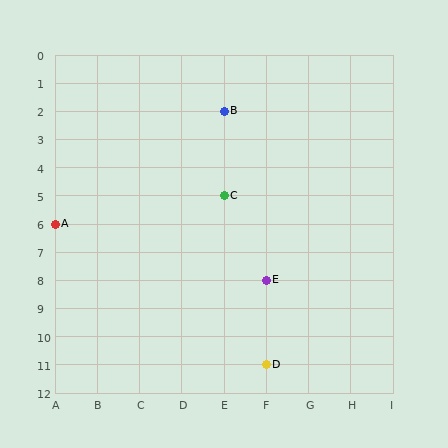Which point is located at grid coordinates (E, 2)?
Point B is at (E, 2).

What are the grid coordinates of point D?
Point D is at grid coordinates (F, 11).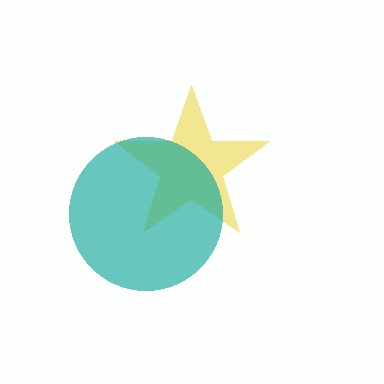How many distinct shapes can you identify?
There are 2 distinct shapes: a yellow star, a teal circle.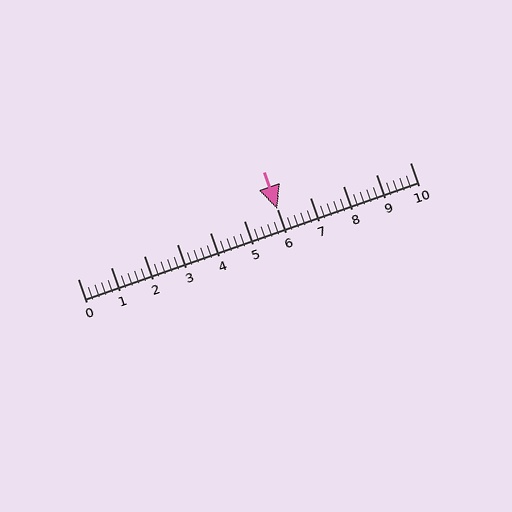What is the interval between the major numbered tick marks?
The major tick marks are spaced 1 units apart.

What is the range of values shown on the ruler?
The ruler shows values from 0 to 10.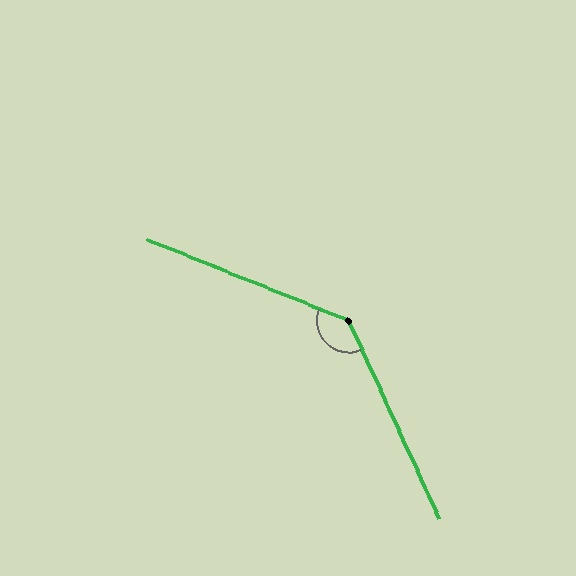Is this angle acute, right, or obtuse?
It is obtuse.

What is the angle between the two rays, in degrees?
Approximately 137 degrees.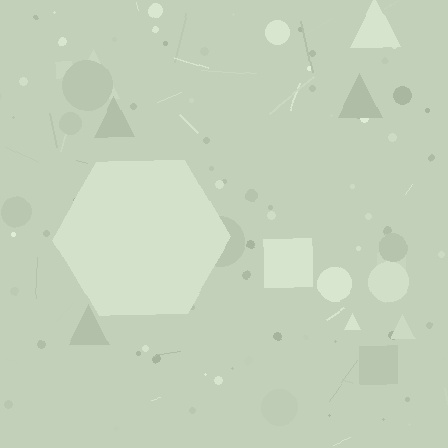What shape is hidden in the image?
A hexagon is hidden in the image.